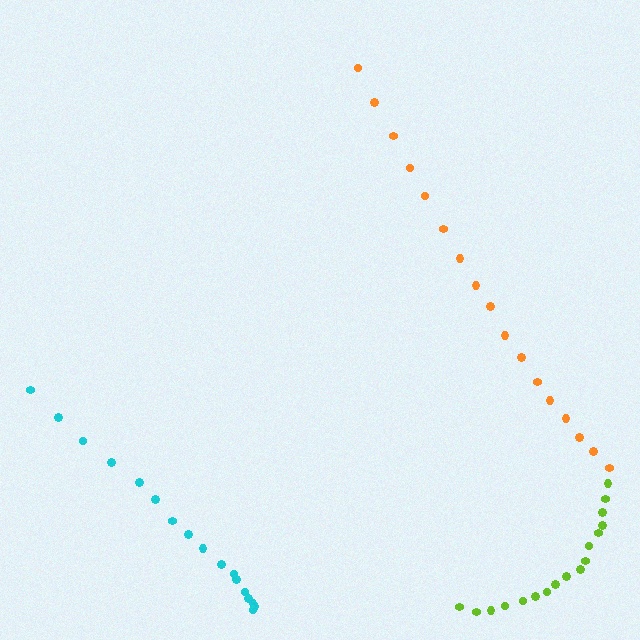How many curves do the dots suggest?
There are 3 distinct paths.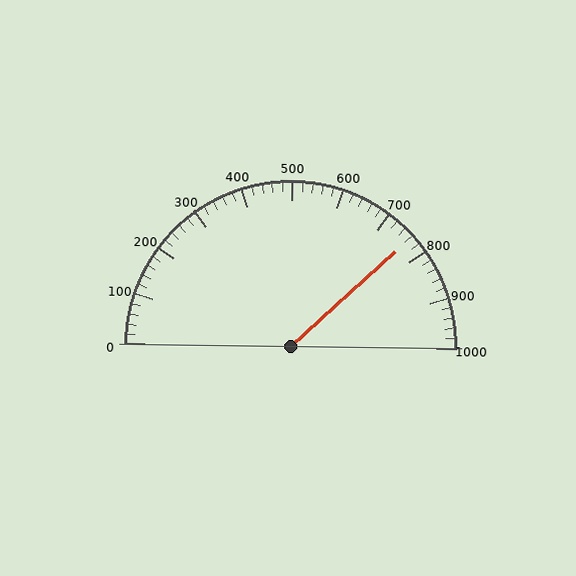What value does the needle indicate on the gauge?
The needle indicates approximately 760.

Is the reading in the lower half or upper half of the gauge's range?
The reading is in the upper half of the range (0 to 1000).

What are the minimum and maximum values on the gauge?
The gauge ranges from 0 to 1000.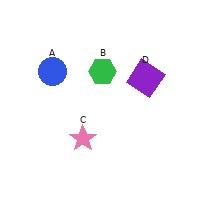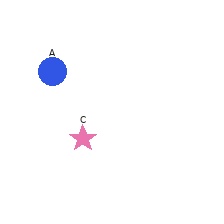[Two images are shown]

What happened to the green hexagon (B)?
The green hexagon (B) was removed in Image 2. It was in the top-left area of Image 1.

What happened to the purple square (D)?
The purple square (D) was removed in Image 2. It was in the top-right area of Image 1.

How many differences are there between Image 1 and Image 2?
There are 2 differences between the two images.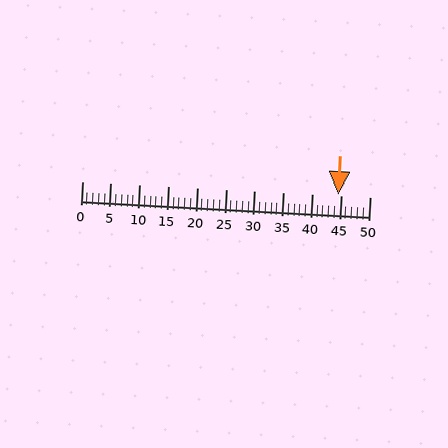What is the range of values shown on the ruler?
The ruler shows values from 0 to 50.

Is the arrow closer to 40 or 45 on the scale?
The arrow is closer to 45.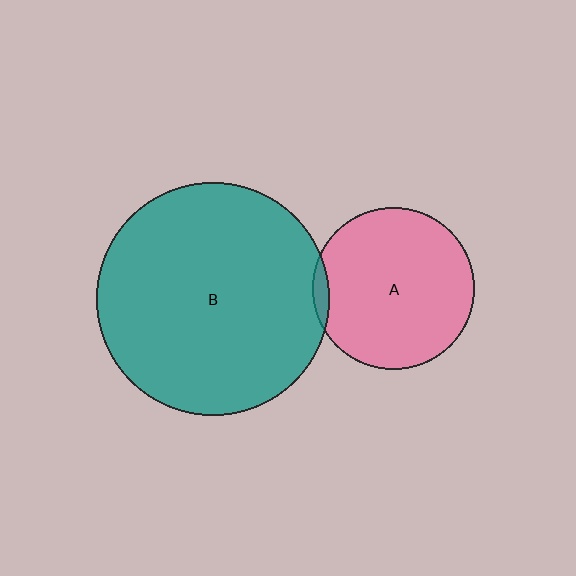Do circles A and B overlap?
Yes.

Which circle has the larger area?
Circle B (teal).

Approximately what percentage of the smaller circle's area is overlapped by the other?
Approximately 5%.